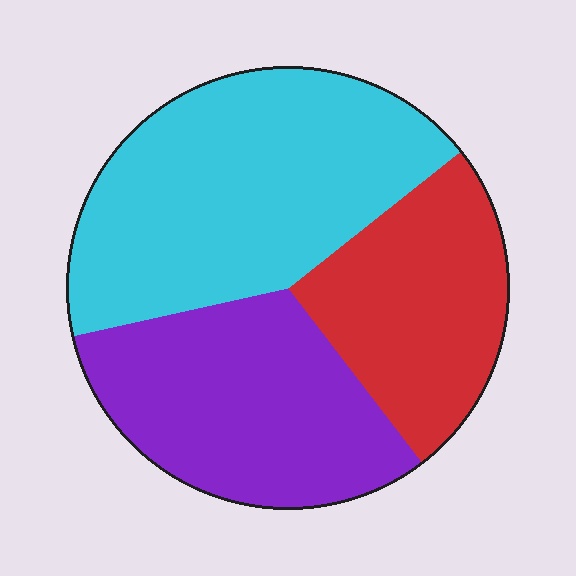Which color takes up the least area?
Red, at roughly 25%.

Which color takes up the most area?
Cyan, at roughly 45%.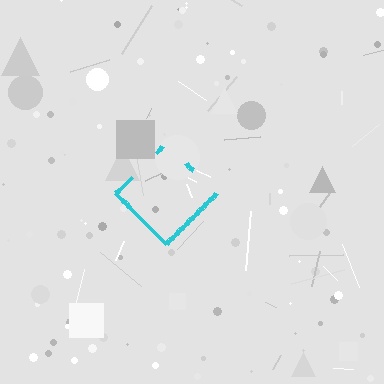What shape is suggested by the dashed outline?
The dashed outline suggests a diamond.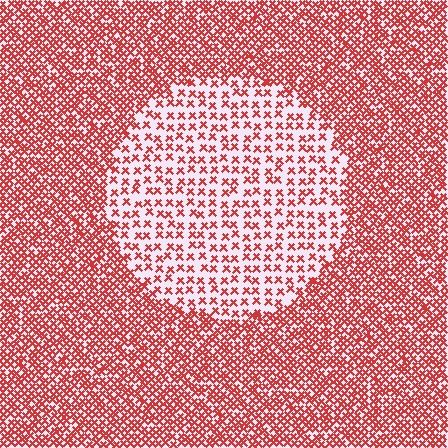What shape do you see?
I see a circle.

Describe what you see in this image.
The image contains small red elements arranged at two different densities. A circle-shaped region is visible where the elements are less densely packed than the surrounding area.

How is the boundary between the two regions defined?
The boundary is defined by a change in element density (approximately 2.4x ratio). All elements are the same color, size, and shape.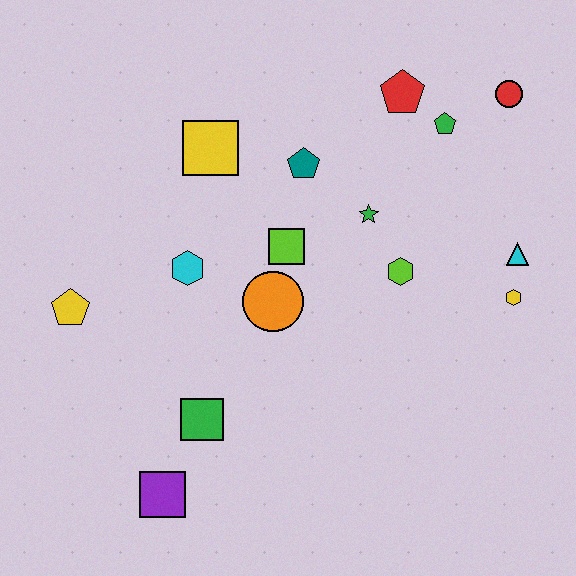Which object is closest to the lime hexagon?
The green star is closest to the lime hexagon.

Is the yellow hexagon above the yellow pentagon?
Yes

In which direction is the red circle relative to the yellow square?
The red circle is to the right of the yellow square.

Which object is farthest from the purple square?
The red circle is farthest from the purple square.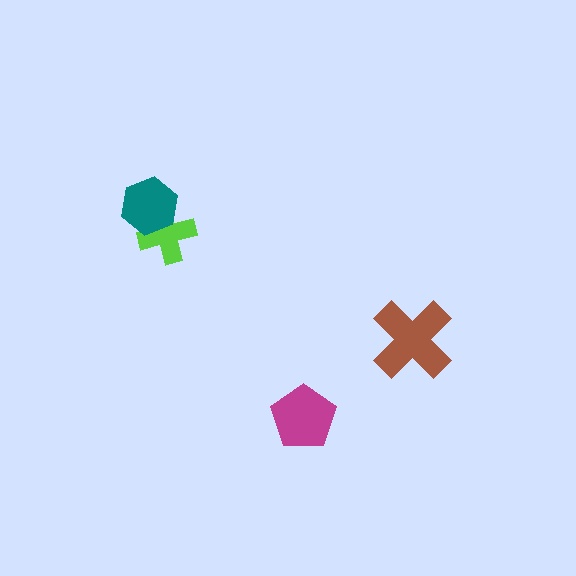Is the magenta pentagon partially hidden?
No, no other shape covers it.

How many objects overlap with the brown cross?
0 objects overlap with the brown cross.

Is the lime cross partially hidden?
Yes, it is partially covered by another shape.